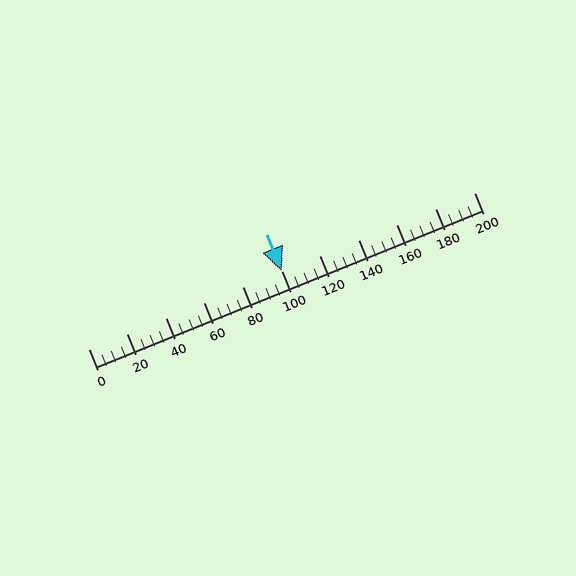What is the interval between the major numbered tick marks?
The major tick marks are spaced 20 units apart.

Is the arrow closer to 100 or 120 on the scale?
The arrow is closer to 100.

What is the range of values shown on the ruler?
The ruler shows values from 0 to 200.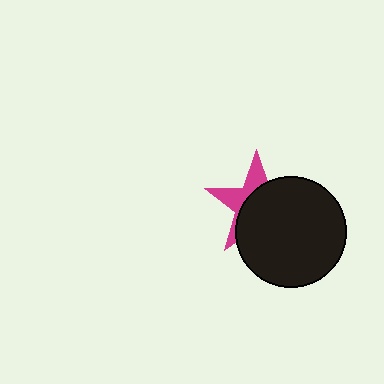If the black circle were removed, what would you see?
You would see the complete magenta star.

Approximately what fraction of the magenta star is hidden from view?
Roughly 64% of the magenta star is hidden behind the black circle.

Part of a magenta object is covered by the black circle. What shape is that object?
It is a star.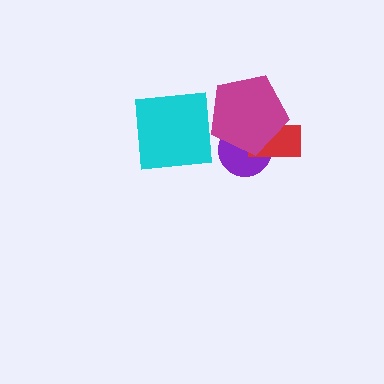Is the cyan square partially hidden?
Yes, it is partially covered by another shape.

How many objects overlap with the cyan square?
1 object overlaps with the cyan square.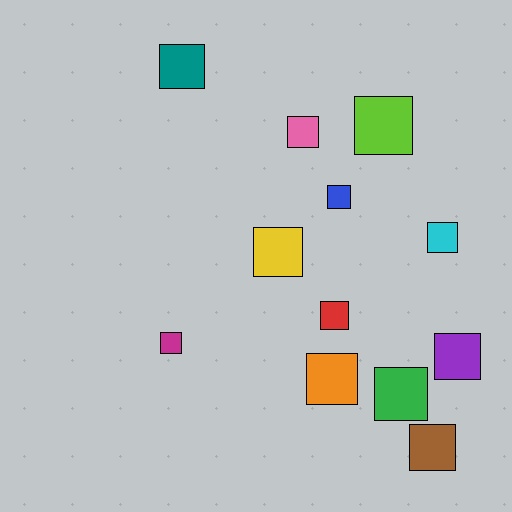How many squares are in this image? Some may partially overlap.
There are 12 squares.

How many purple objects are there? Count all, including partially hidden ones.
There is 1 purple object.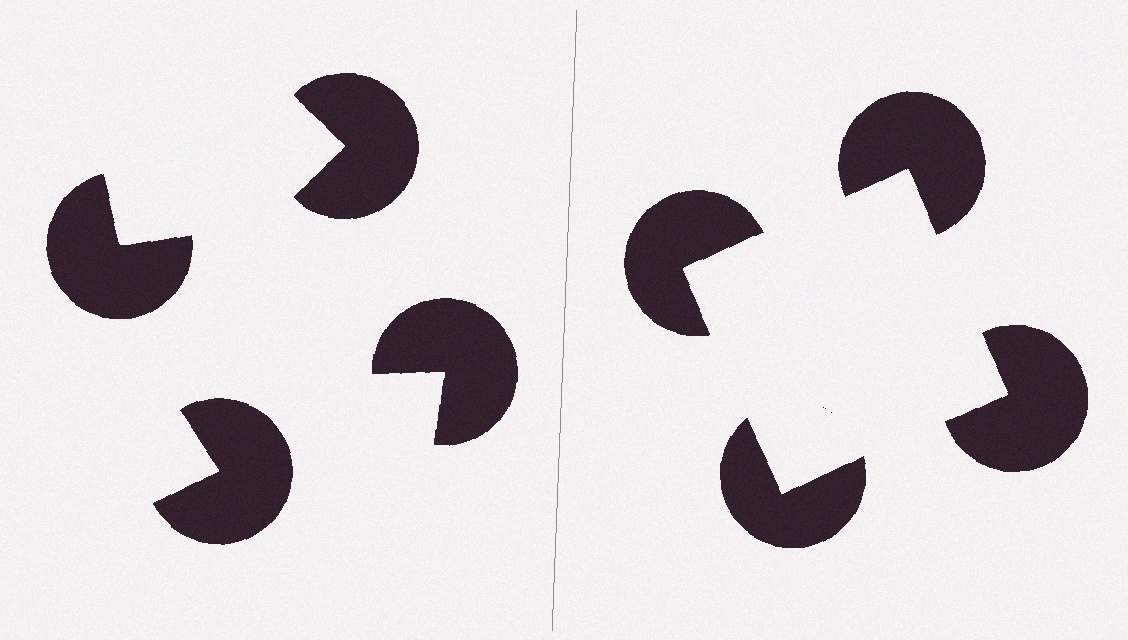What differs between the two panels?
The pac-man discs are positioned identically on both sides; only the wedge orientations differ. On the right they align to a square; on the left they are misaligned.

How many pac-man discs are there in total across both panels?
8 — 4 on each side.